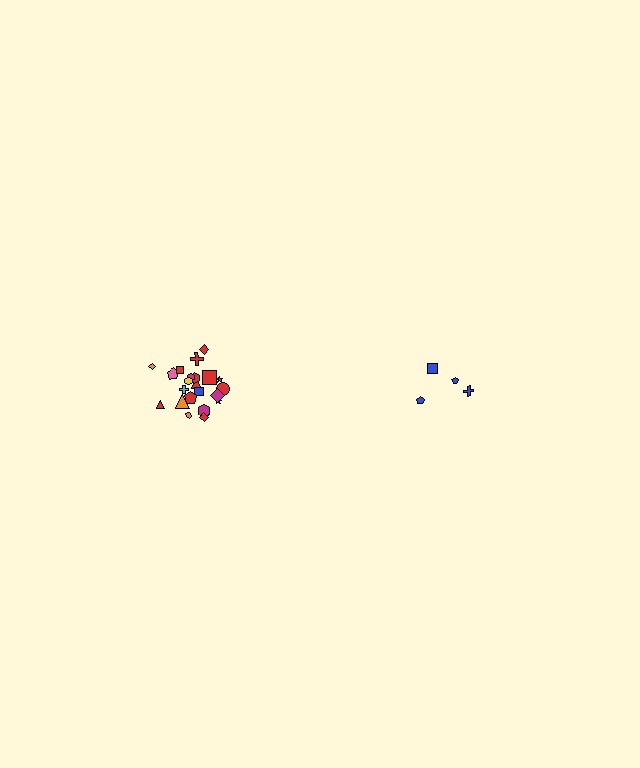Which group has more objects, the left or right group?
The left group.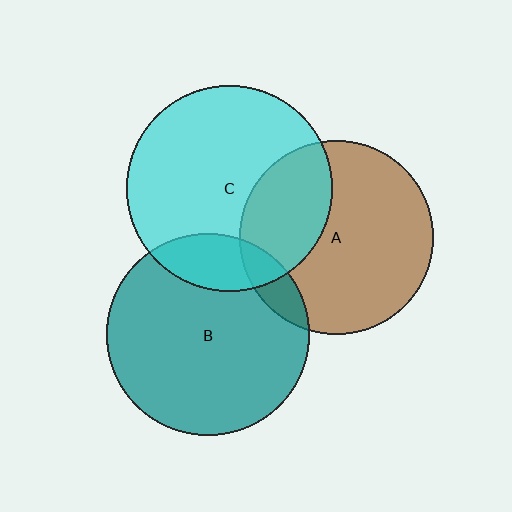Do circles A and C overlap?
Yes.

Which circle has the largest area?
Circle C (cyan).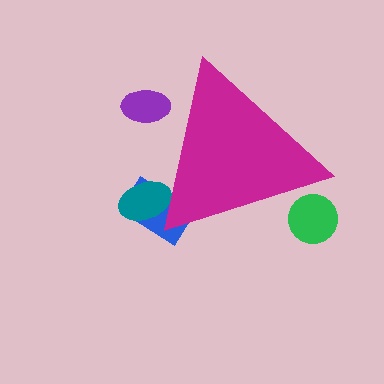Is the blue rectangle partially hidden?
Yes, the blue rectangle is partially hidden behind the magenta triangle.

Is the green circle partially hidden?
Yes, the green circle is partially hidden behind the magenta triangle.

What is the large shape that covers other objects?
A magenta triangle.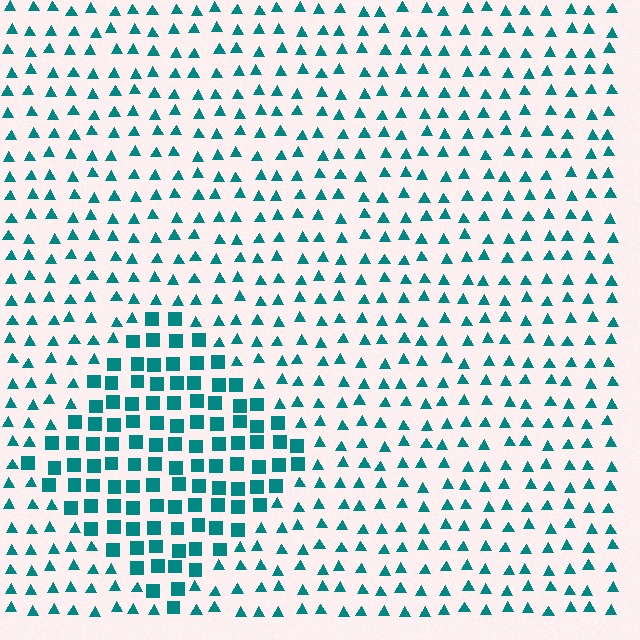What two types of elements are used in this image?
The image uses squares inside the diamond region and triangles outside it.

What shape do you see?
I see a diamond.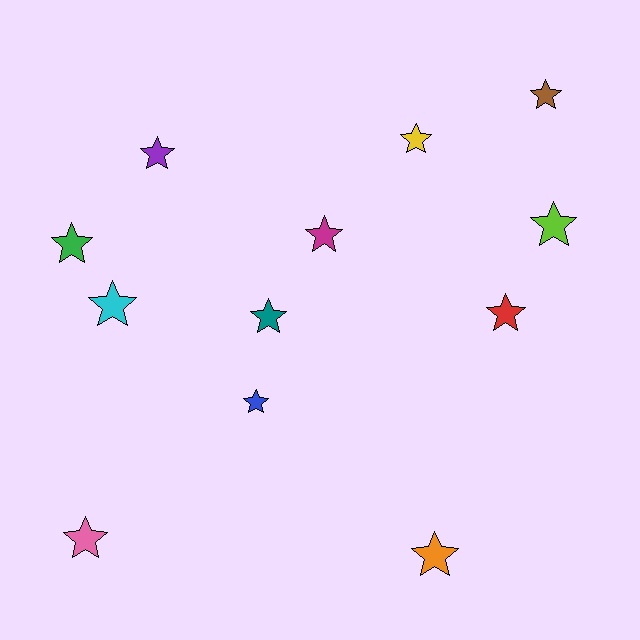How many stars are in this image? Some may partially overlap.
There are 12 stars.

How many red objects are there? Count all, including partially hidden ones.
There is 1 red object.